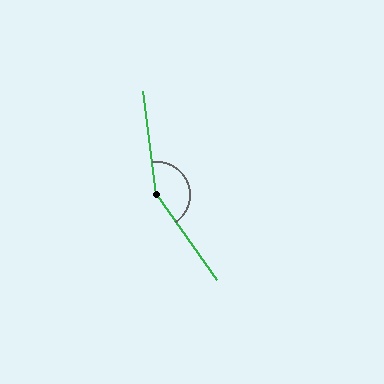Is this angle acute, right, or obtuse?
It is obtuse.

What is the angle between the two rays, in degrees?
Approximately 153 degrees.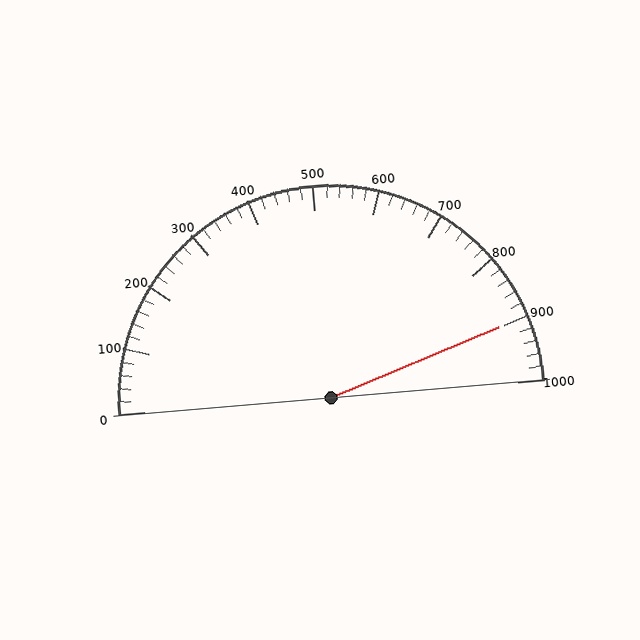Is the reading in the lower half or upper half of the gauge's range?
The reading is in the upper half of the range (0 to 1000).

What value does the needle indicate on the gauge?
The needle indicates approximately 900.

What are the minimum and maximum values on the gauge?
The gauge ranges from 0 to 1000.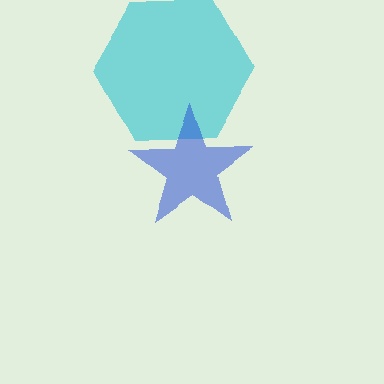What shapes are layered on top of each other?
The layered shapes are: a cyan hexagon, a blue star.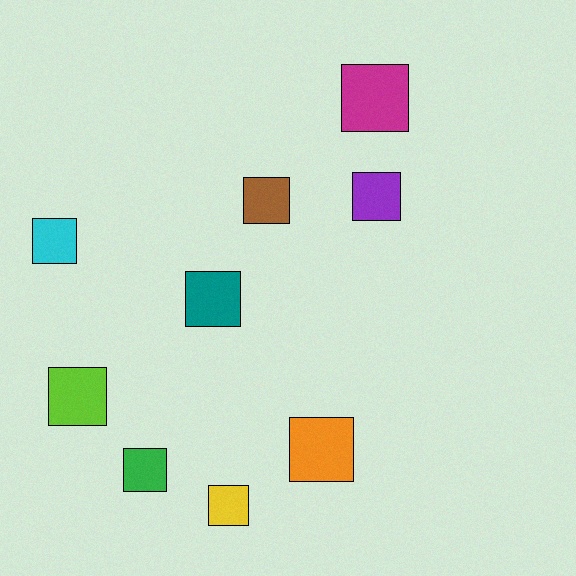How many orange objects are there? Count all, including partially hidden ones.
There is 1 orange object.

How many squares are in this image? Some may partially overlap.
There are 9 squares.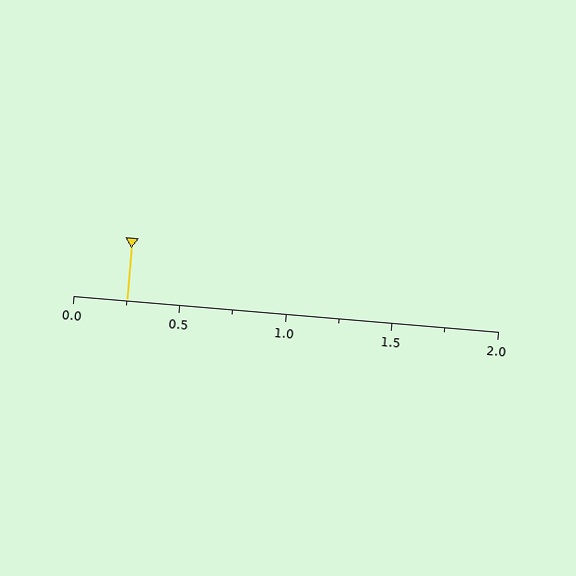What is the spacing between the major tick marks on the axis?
The major ticks are spaced 0.5 apart.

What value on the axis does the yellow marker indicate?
The marker indicates approximately 0.25.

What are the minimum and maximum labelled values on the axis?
The axis runs from 0.0 to 2.0.